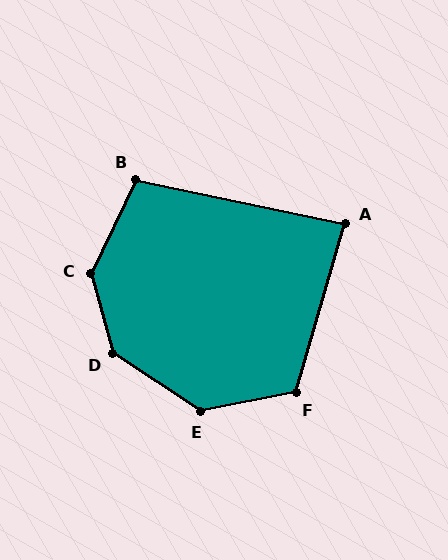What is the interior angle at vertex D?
Approximately 139 degrees (obtuse).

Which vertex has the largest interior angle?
C, at approximately 139 degrees.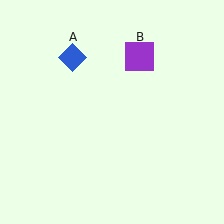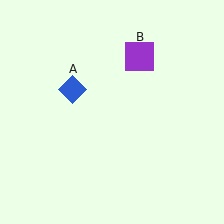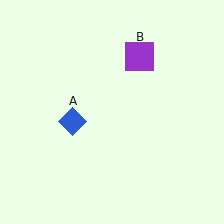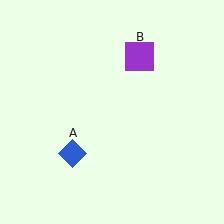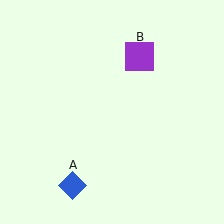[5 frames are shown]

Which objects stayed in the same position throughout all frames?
Purple square (object B) remained stationary.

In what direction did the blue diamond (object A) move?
The blue diamond (object A) moved down.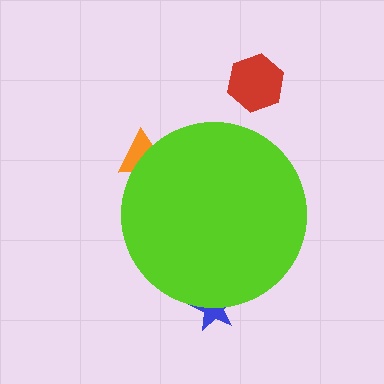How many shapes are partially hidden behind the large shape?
2 shapes are partially hidden.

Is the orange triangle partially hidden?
Yes, the orange triangle is partially hidden behind the lime circle.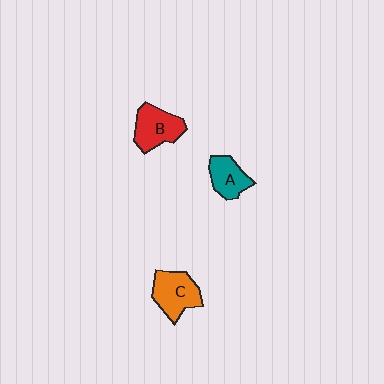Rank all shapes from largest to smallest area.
From largest to smallest: C (orange), B (red), A (teal).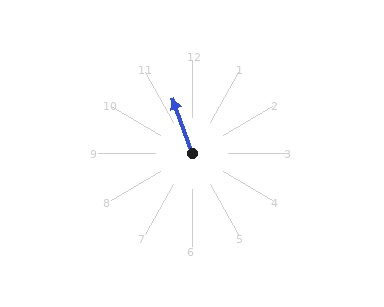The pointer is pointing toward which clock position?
Roughly 11 o'clock.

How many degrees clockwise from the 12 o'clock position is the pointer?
Approximately 340 degrees.